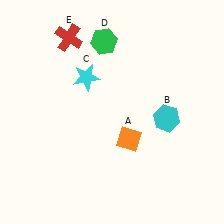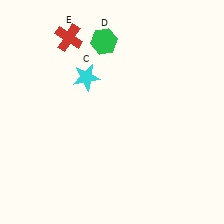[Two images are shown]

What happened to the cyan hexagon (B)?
The cyan hexagon (B) was removed in Image 2. It was in the bottom-right area of Image 1.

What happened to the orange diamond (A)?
The orange diamond (A) was removed in Image 2. It was in the bottom-right area of Image 1.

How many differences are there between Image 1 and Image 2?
There are 2 differences between the two images.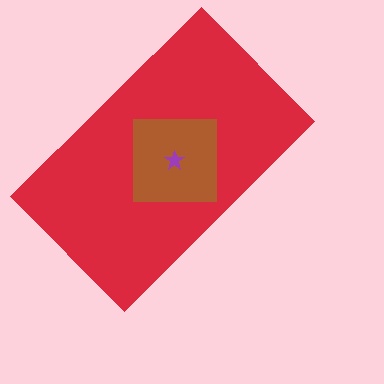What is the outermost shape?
The red rectangle.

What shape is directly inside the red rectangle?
The brown square.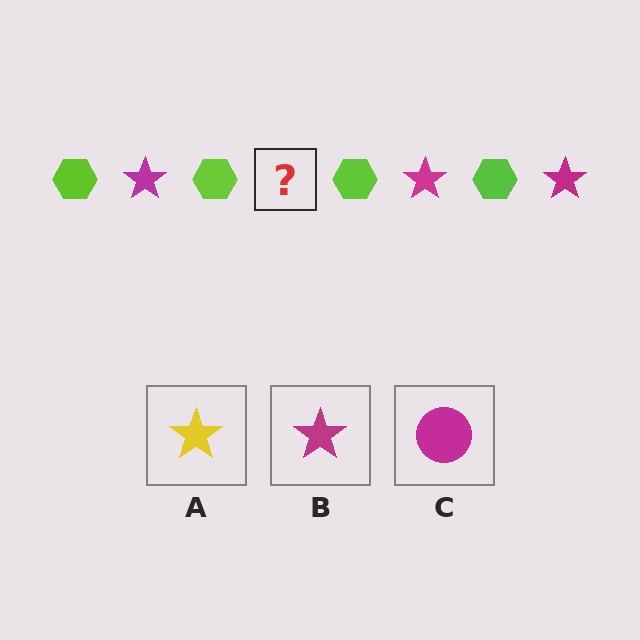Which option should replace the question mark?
Option B.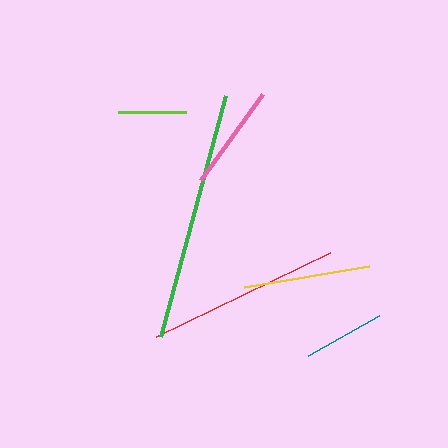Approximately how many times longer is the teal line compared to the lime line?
The teal line is approximately 1.2 times the length of the lime line.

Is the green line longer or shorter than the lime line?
The green line is longer than the lime line.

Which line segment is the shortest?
The lime line is the shortest at approximately 67 pixels.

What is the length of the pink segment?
The pink segment is approximately 106 pixels long.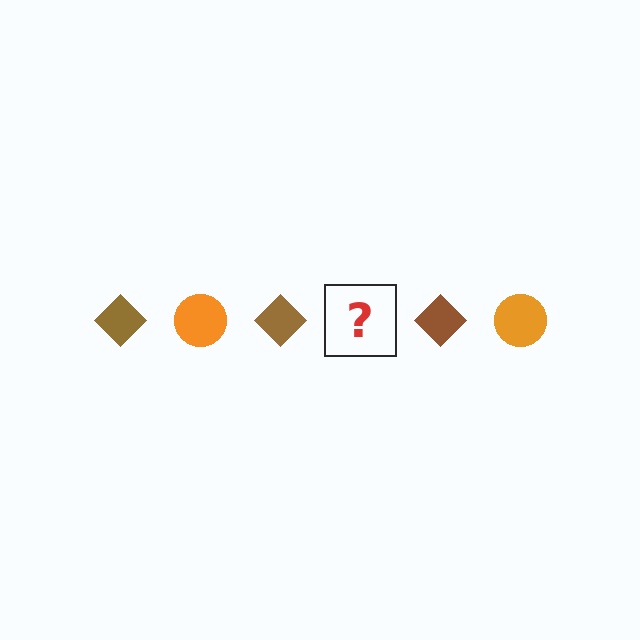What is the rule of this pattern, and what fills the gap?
The rule is that the pattern alternates between brown diamond and orange circle. The gap should be filled with an orange circle.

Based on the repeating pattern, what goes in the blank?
The blank should be an orange circle.